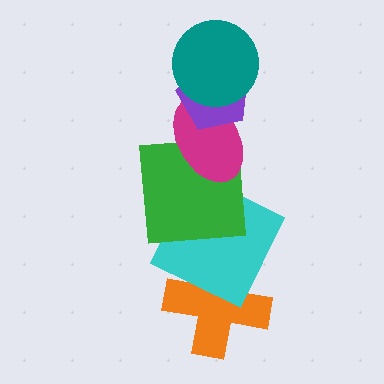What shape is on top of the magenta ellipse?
The purple pentagon is on top of the magenta ellipse.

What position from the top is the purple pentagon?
The purple pentagon is 2nd from the top.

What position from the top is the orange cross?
The orange cross is 6th from the top.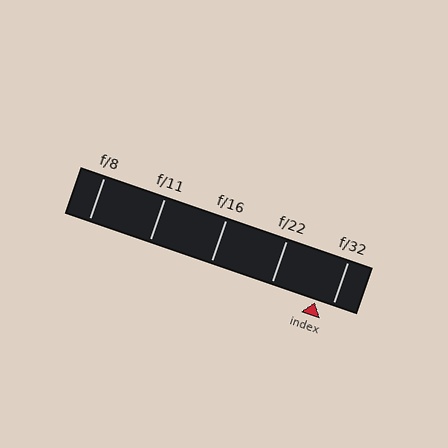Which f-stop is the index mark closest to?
The index mark is closest to f/32.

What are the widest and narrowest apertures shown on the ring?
The widest aperture shown is f/8 and the narrowest is f/32.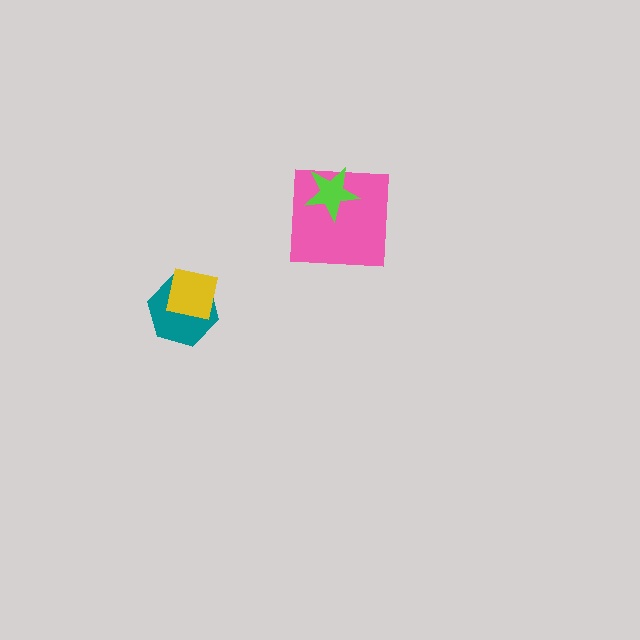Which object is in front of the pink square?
The lime star is in front of the pink square.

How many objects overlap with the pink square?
1 object overlaps with the pink square.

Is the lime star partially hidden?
No, no other shape covers it.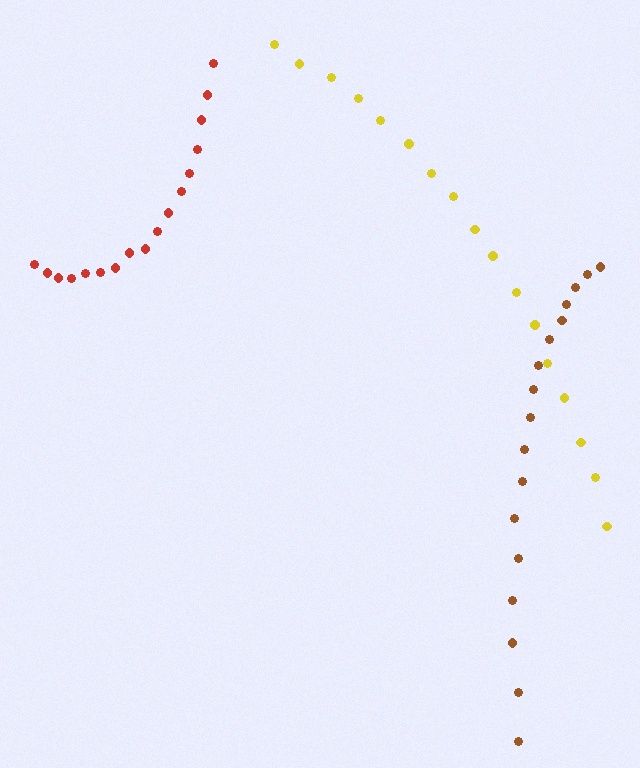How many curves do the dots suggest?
There are 3 distinct paths.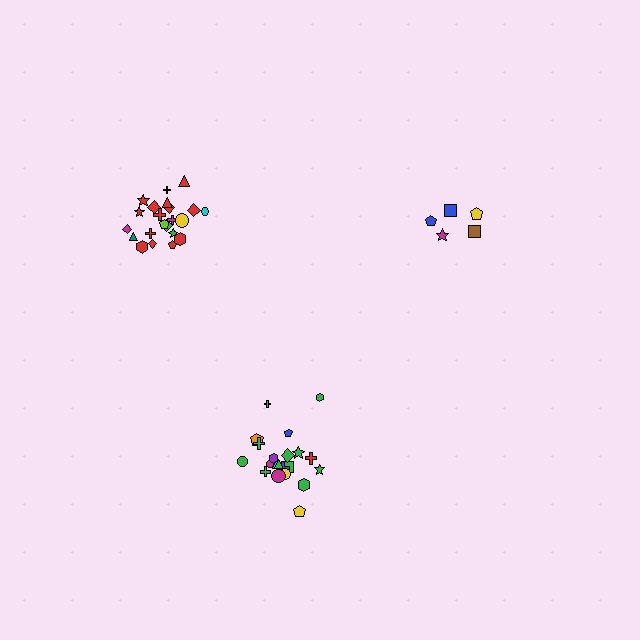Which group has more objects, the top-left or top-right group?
The top-left group.